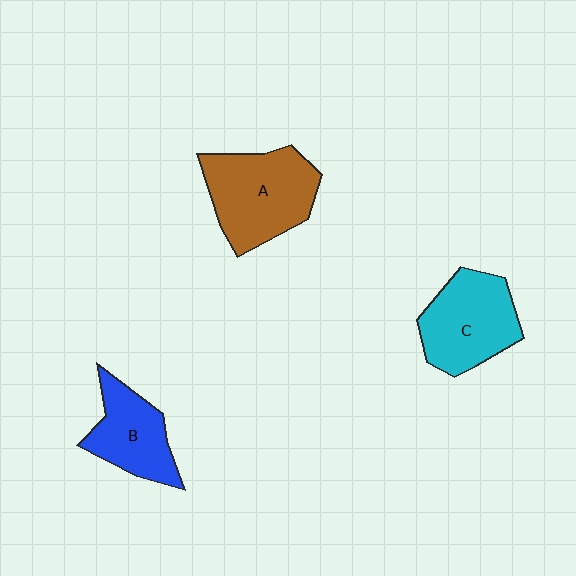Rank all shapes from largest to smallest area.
From largest to smallest: A (brown), C (cyan), B (blue).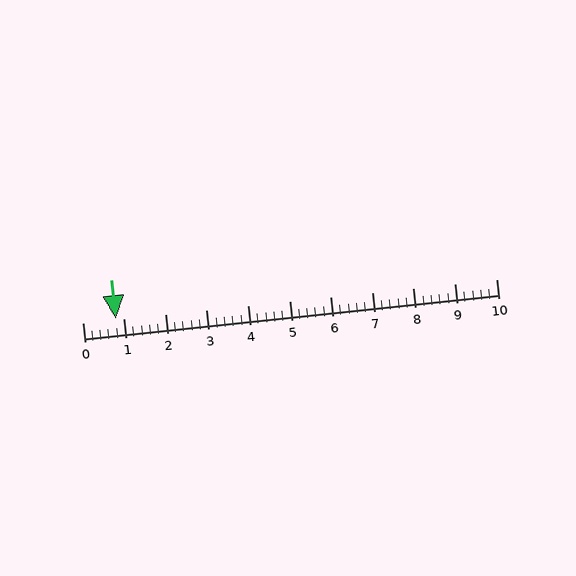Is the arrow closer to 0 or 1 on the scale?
The arrow is closer to 1.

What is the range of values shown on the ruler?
The ruler shows values from 0 to 10.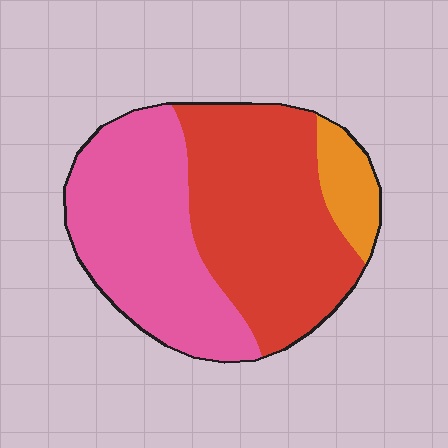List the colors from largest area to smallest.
From largest to smallest: red, pink, orange.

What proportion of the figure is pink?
Pink covers 43% of the figure.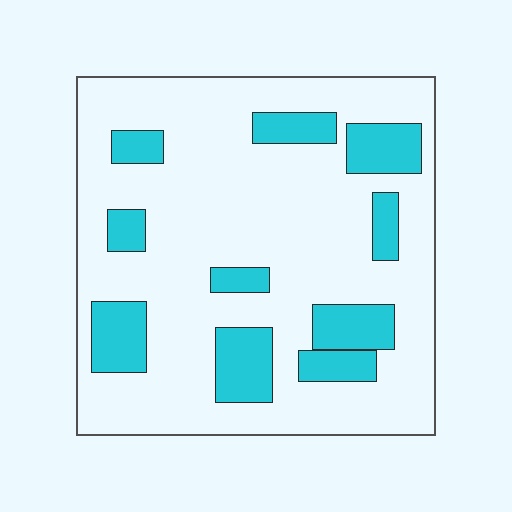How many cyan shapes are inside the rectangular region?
10.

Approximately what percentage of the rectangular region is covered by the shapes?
Approximately 20%.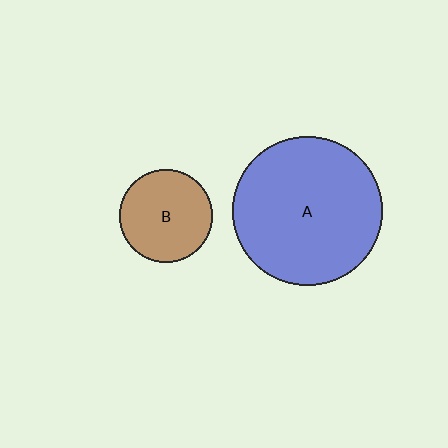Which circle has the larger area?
Circle A (blue).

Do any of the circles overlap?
No, none of the circles overlap.